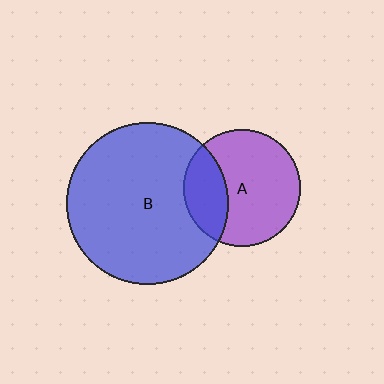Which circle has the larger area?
Circle B (blue).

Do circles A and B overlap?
Yes.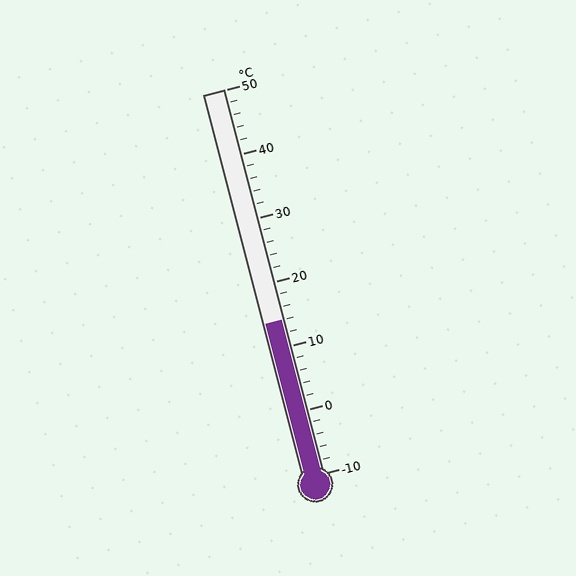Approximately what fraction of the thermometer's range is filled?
The thermometer is filled to approximately 40% of its range.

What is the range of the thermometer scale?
The thermometer scale ranges from -10°C to 50°C.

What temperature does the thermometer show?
The thermometer shows approximately 14°C.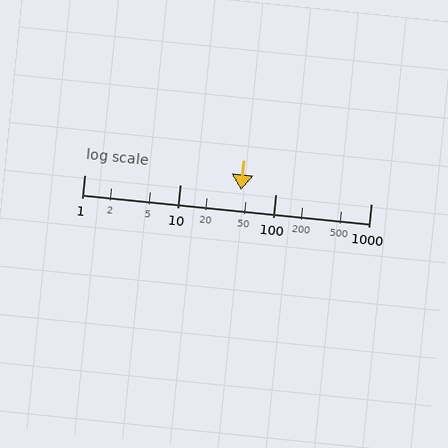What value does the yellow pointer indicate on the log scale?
The pointer indicates approximately 44.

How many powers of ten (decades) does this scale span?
The scale spans 3 decades, from 1 to 1000.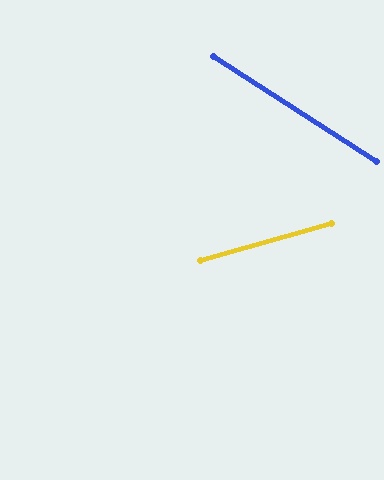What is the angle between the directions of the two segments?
Approximately 49 degrees.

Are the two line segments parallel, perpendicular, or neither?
Neither parallel nor perpendicular — they differ by about 49°.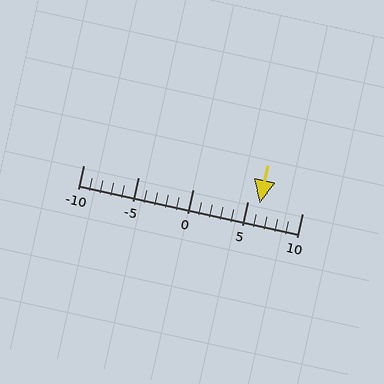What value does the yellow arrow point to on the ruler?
The yellow arrow points to approximately 6.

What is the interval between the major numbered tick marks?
The major tick marks are spaced 5 units apart.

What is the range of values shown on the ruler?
The ruler shows values from -10 to 10.